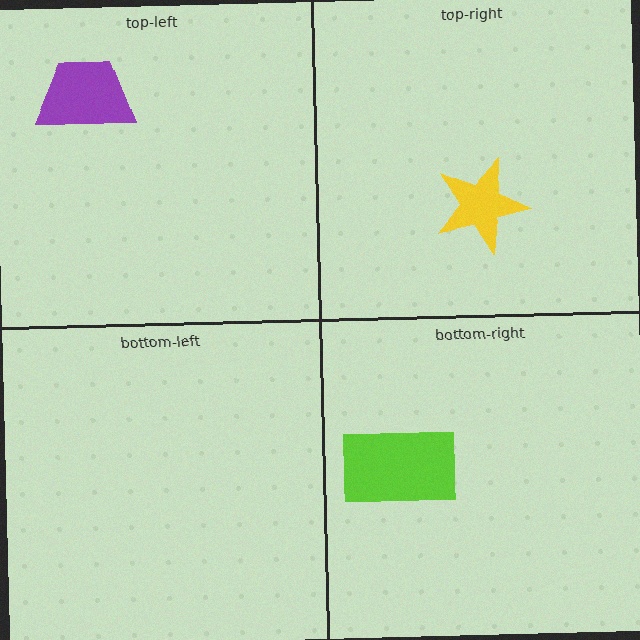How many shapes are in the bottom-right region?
1.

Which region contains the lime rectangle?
The bottom-right region.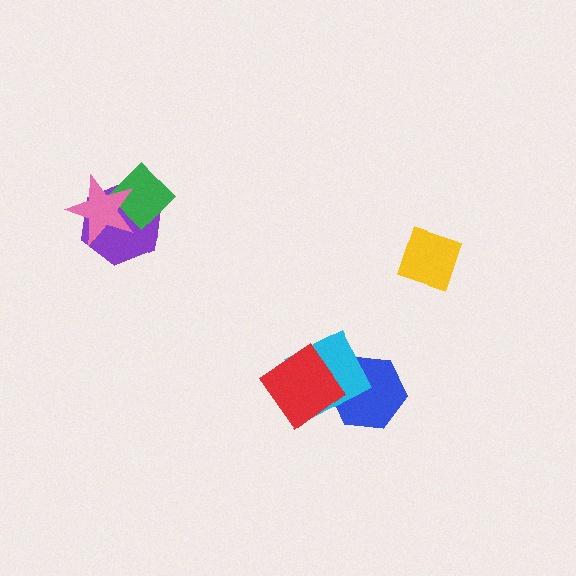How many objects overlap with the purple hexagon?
2 objects overlap with the purple hexagon.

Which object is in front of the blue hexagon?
The cyan diamond is in front of the blue hexagon.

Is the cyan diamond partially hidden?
Yes, it is partially covered by another shape.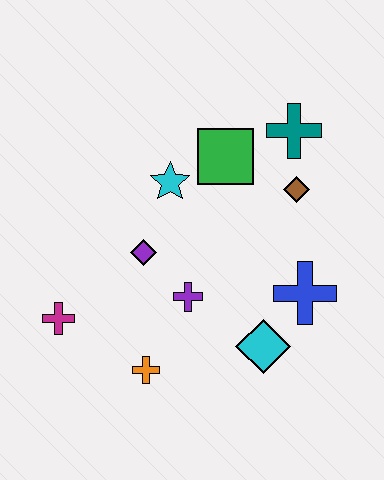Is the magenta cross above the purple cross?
No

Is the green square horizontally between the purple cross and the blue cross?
Yes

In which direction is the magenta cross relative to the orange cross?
The magenta cross is to the left of the orange cross.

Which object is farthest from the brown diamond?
The magenta cross is farthest from the brown diamond.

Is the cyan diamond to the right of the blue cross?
No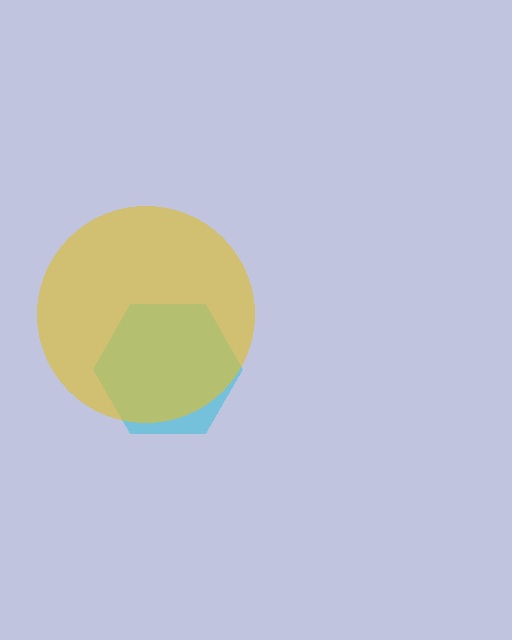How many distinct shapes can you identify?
There are 2 distinct shapes: a cyan hexagon, a yellow circle.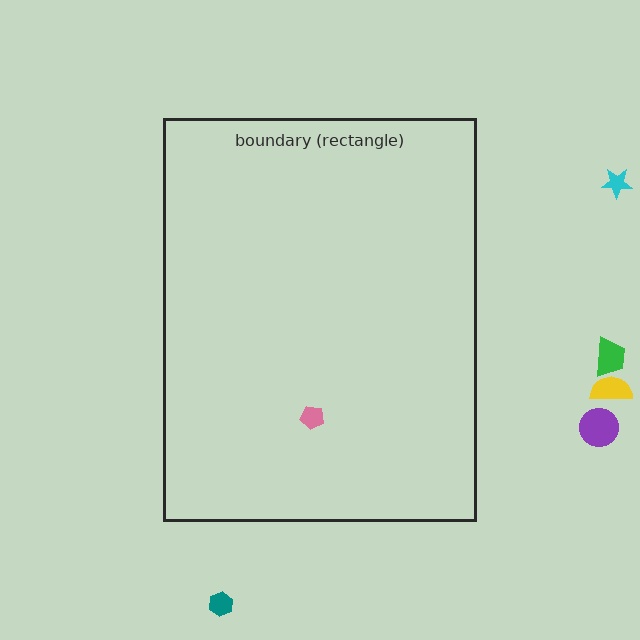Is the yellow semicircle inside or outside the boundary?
Outside.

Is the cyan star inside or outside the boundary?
Outside.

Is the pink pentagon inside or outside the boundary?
Inside.